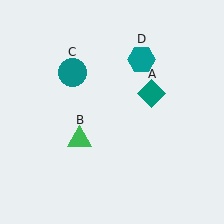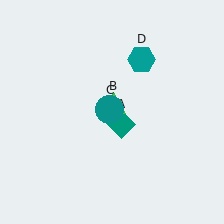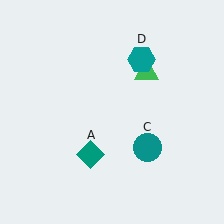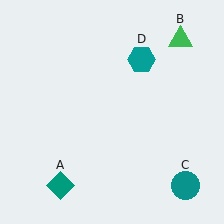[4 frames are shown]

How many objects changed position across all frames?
3 objects changed position: teal diamond (object A), green triangle (object B), teal circle (object C).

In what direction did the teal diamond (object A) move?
The teal diamond (object A) moved down and to the left.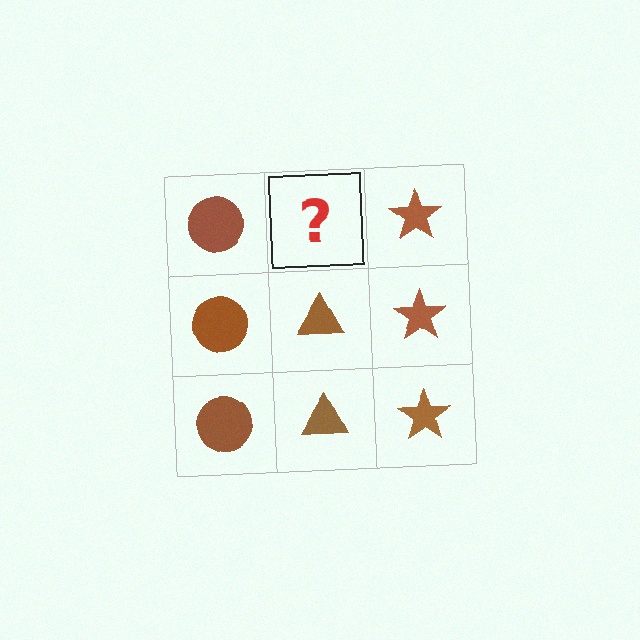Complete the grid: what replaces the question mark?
The question mark should be replaced with a brown triangle.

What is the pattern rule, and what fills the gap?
The rule is that each column has a consistent shape. The gap should be filled with a brown triangle.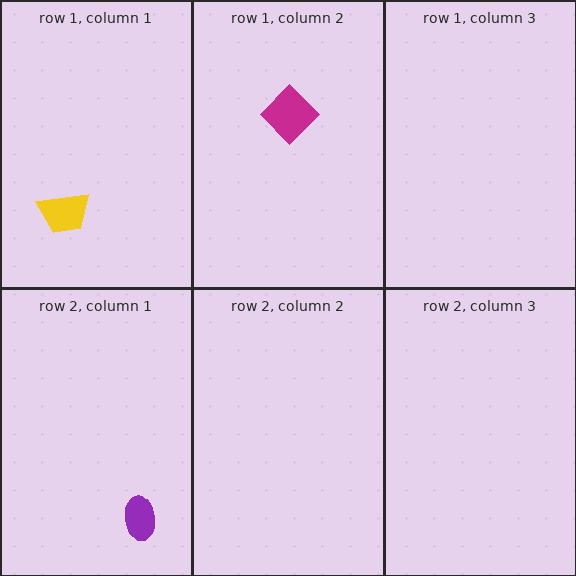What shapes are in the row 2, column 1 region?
The purple ellipse.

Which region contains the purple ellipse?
The row 2, column 1 region.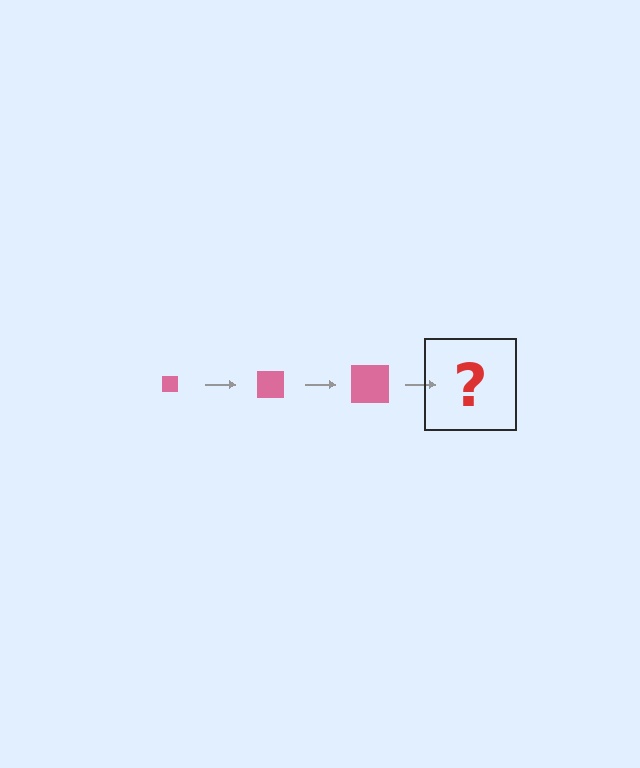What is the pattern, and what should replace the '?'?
The pattern is that the square gets progressively larger each step. The '?' should be a pink square, larger than the previous one.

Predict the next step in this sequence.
The next step is a pink square, larger than the previous one.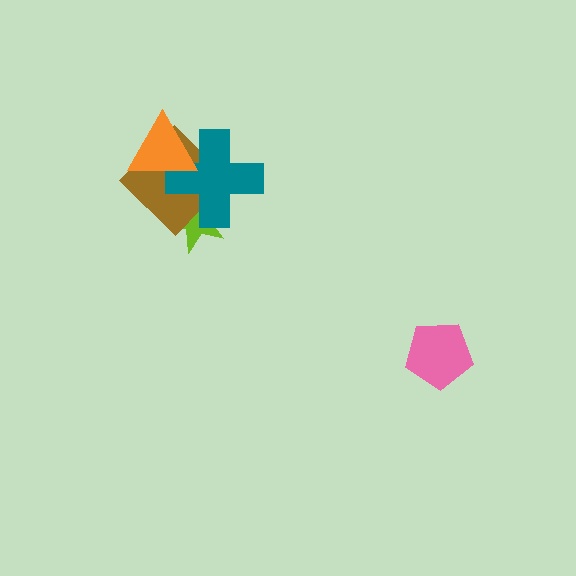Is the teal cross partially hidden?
Yes, it is partially covered by another shape.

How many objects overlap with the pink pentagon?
0 objects overlap with the pink pentagon.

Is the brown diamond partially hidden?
Yes, it is partially covered by another shape.